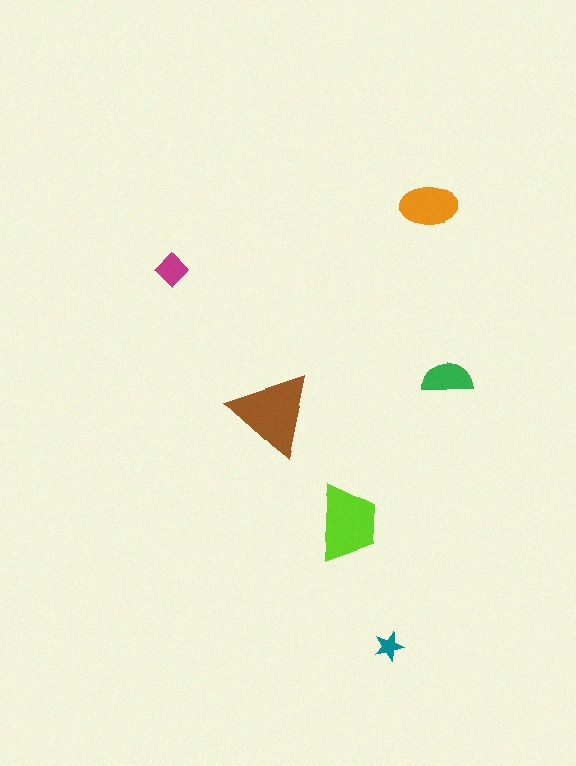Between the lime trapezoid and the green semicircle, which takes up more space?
The lime trapezoid.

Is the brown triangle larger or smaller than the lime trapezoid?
Larger.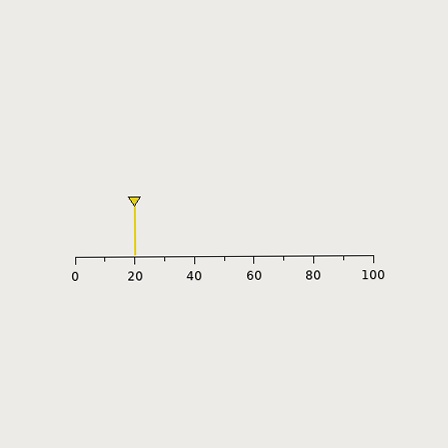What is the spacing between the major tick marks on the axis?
The major ticks are spaced 20 apart.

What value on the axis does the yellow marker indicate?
The marker indicates approximately 20.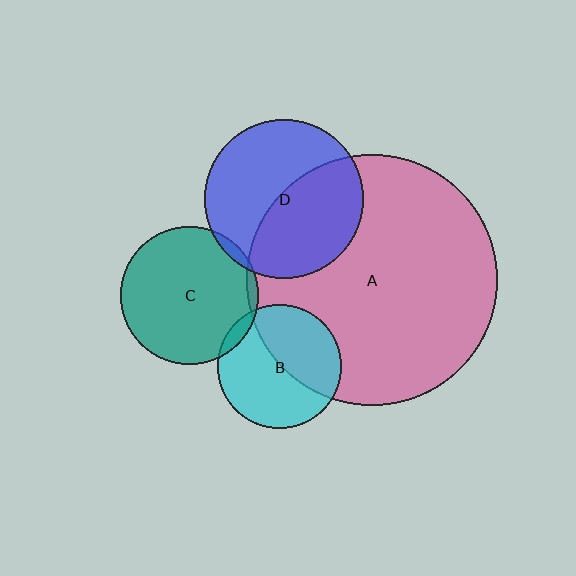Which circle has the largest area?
Circle A (pink).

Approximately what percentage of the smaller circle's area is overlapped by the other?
Approximately 5%.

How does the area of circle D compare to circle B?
Approximately 1.6 times.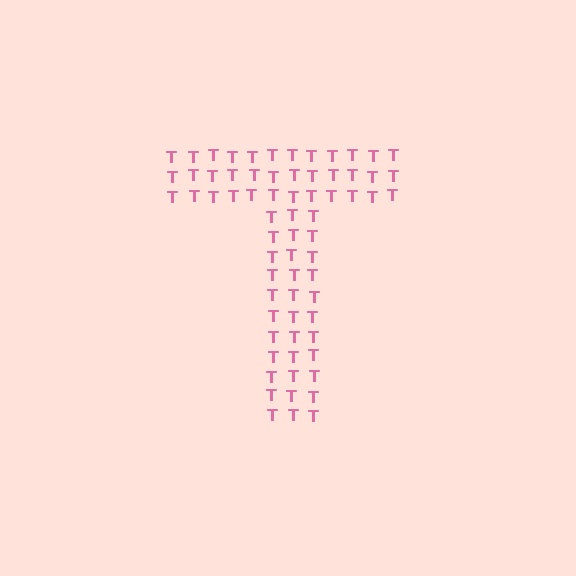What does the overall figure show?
The overall figure shows the letter T.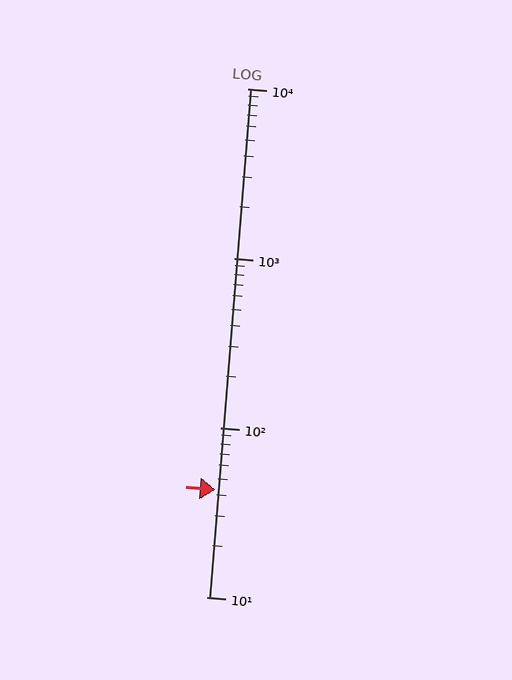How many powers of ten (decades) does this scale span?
The scale spans 3 decades, from 10 to 10000.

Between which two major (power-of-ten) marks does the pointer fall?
The pointer is between 10 and 100.